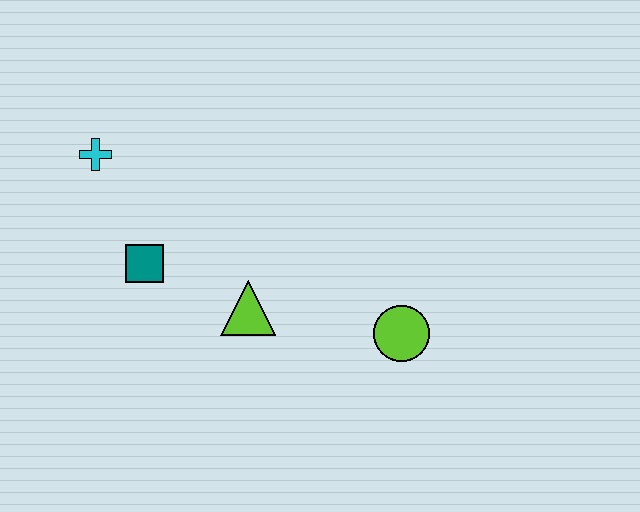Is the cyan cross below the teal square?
No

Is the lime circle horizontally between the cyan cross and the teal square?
No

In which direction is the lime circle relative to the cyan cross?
The lime circle is to the right of the cyan cross.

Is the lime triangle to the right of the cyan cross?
Yes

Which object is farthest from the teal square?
The lime circle is farthest from the teal square.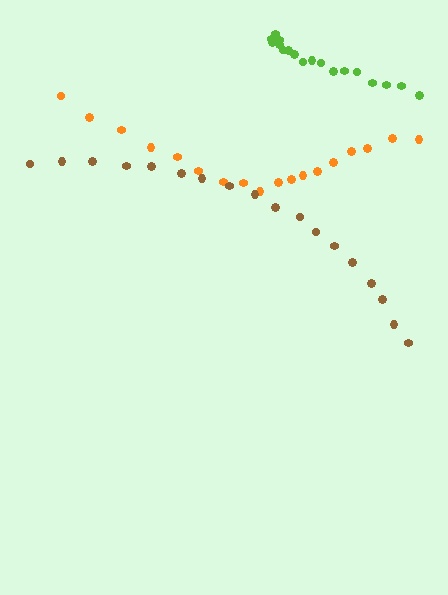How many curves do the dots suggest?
There are 3 distinct paths.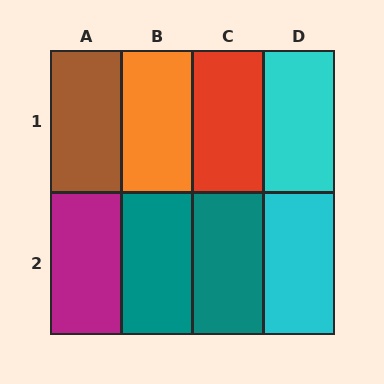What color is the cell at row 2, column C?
Teal.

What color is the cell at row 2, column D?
Cyan.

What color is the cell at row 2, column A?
Magenta.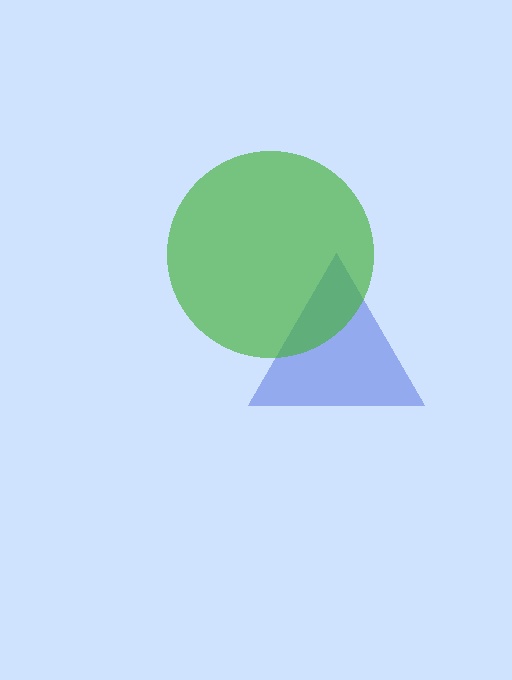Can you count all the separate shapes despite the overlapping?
Yes, there are 2 separate shapes.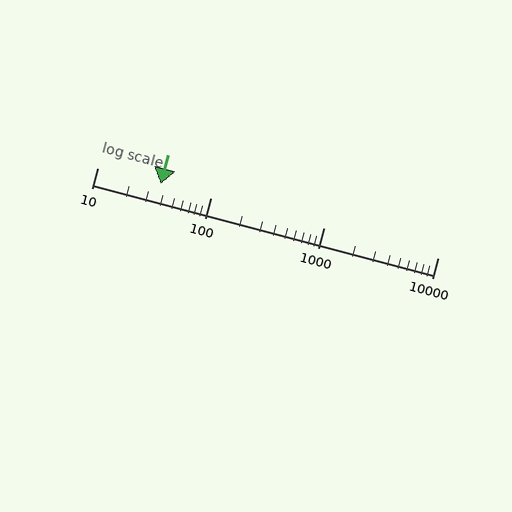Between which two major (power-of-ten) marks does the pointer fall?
The pointer is between 10 and 100.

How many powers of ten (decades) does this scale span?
The scale spans 3 decades, from 10 to 10000.